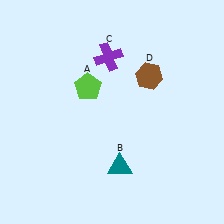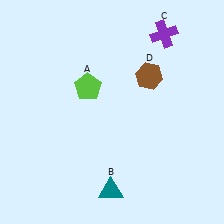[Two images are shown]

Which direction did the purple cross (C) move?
The purple cross (C) moved right.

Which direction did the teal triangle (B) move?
The teal triangle (B) moved down.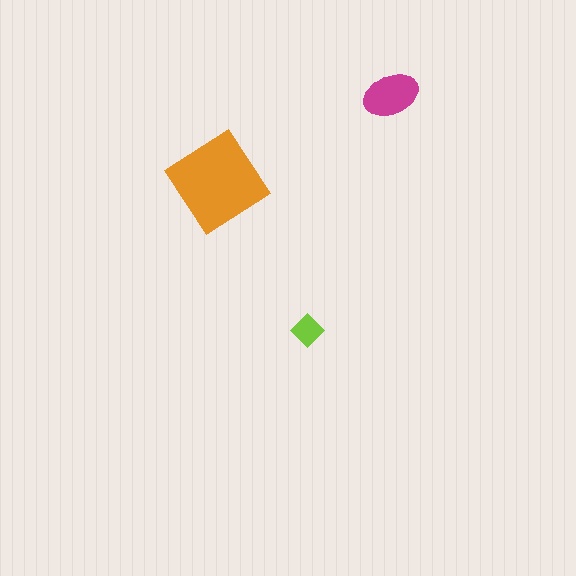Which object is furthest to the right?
The magenta ellipse is rightmost.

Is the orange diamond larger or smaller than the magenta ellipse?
Larger.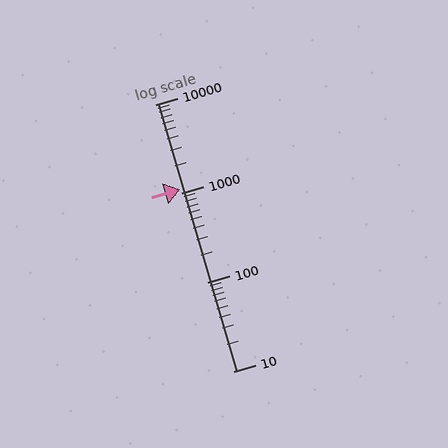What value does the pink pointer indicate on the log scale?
The pointer indicates approximately 1100.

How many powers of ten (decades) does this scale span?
The scale spans 3 decades, from 10 to 10000.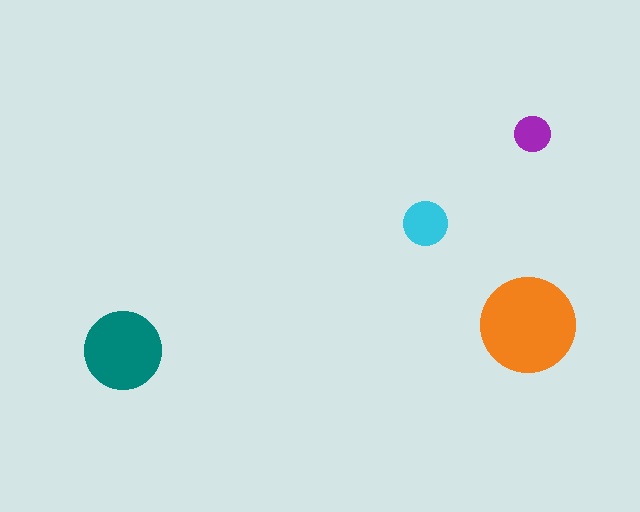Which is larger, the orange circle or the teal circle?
The orange one.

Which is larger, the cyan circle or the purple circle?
The cyan one.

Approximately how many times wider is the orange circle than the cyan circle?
About 2 times wider.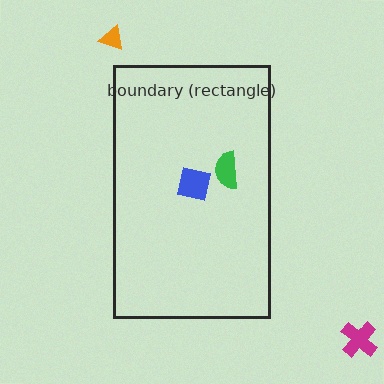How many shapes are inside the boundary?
2 inside, 2 outside.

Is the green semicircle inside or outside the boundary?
Inside.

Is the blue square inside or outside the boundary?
Inside.